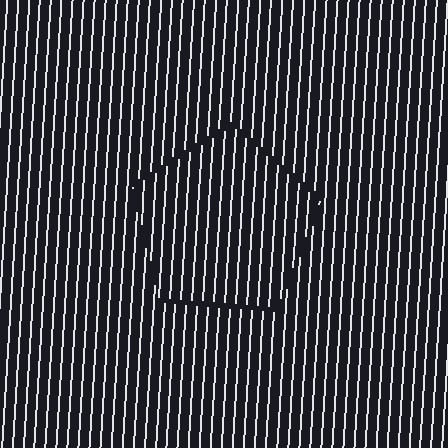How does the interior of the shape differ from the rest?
The interior of the shape contains the same grating, shifted by half a period — the contour is defined by the phase discontinuity where line-ends from the inner and outer gratings abut.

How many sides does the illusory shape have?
5 sides — the line-ends trace a pentagon.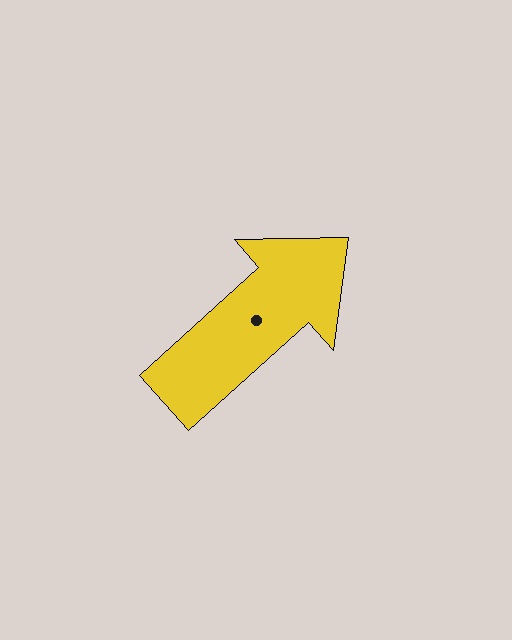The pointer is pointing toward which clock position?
Roughly 2 o'clock.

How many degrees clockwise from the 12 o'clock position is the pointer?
Approximately 48 degrees.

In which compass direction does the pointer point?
Northeast.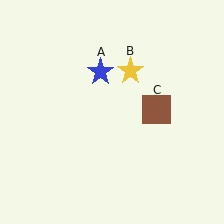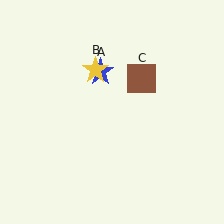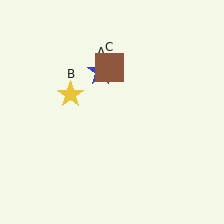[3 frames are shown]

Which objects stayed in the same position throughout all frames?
Blue star (object A) remained stationary.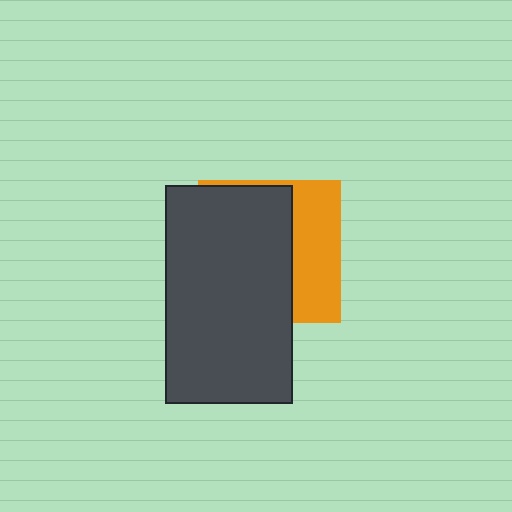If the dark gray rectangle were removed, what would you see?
You would see the complete orange square.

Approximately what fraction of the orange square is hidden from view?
Roughly 64% of the orange square is hidden behind the dark gray rectangle.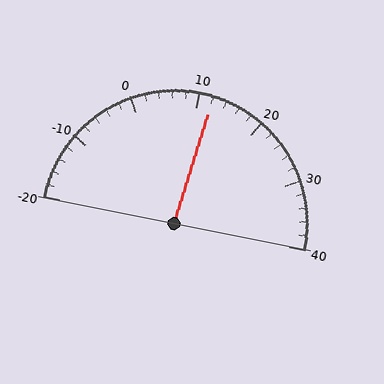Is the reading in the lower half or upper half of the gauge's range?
The reading is in the upper half of the range (-20 to 40).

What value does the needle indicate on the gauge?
The needle indicates approximately 12.